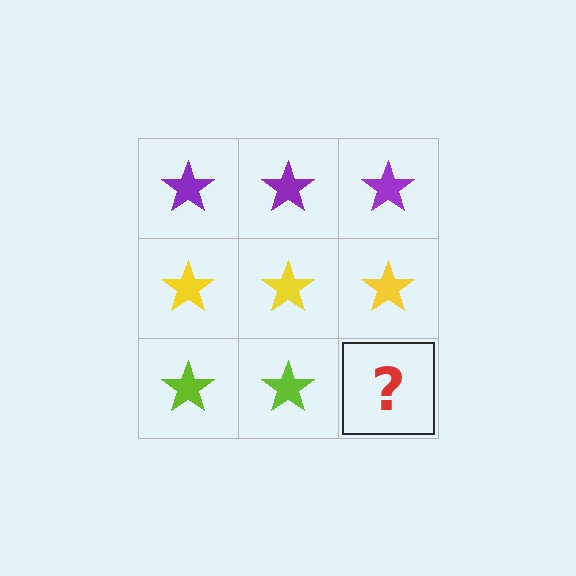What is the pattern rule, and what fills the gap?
The rule is that each row has a consistent color. The gap should be filled with a lime star.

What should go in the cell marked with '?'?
The missing cell should contain a lime star.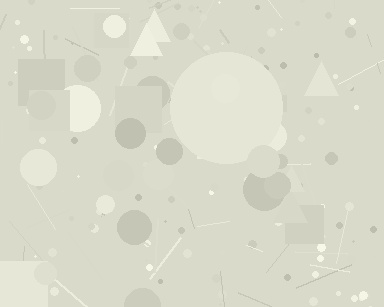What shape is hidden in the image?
A circle is hidden in the image.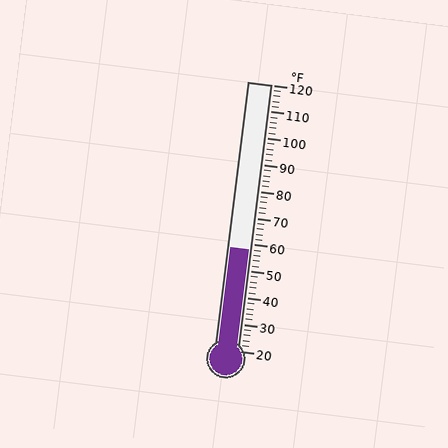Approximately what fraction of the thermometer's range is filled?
The thermometer is filled to approximately 40% of its range.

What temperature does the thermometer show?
The thermometer shows approximately 58°F.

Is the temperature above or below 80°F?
The temperature is below 80°F.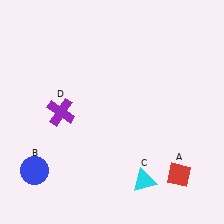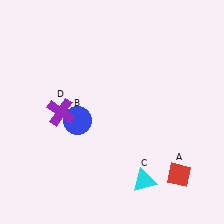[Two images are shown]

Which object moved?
The blue circle (B) moved up.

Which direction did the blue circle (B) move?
The blue circle (B) moved up.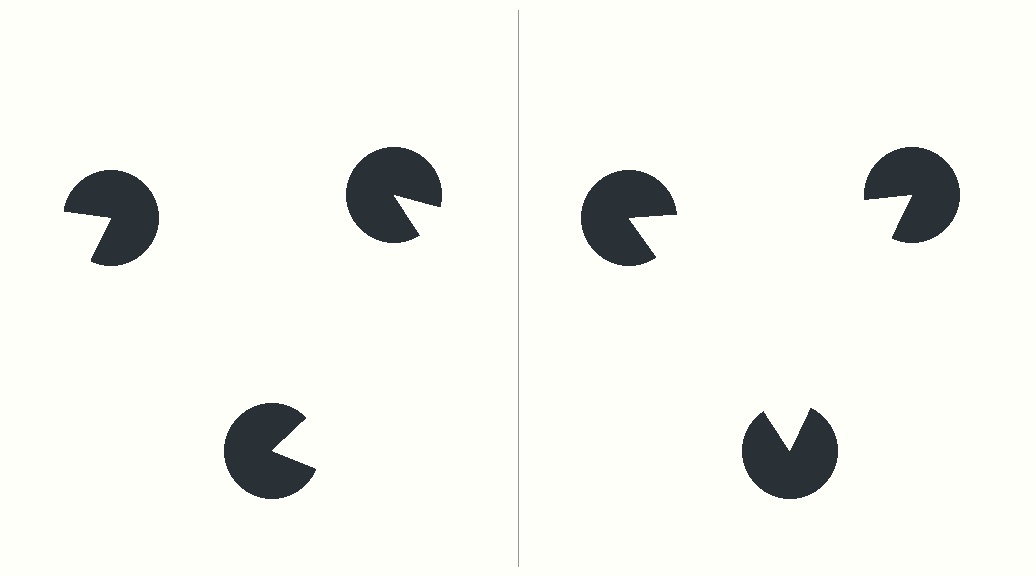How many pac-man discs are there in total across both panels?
6 — 3 on each side.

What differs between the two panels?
The pac-man discs are positioned identically on both sides; only the wedge orientations differ. On the right they align to a triangle; on the left they are misaligned.